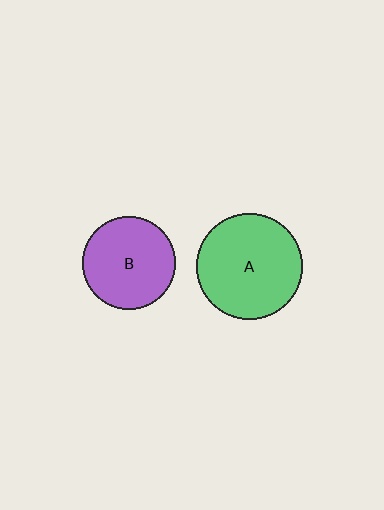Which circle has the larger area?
Circle A (green).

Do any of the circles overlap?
No, none of the circles overlap.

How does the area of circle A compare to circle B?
Approximately 1.3 times.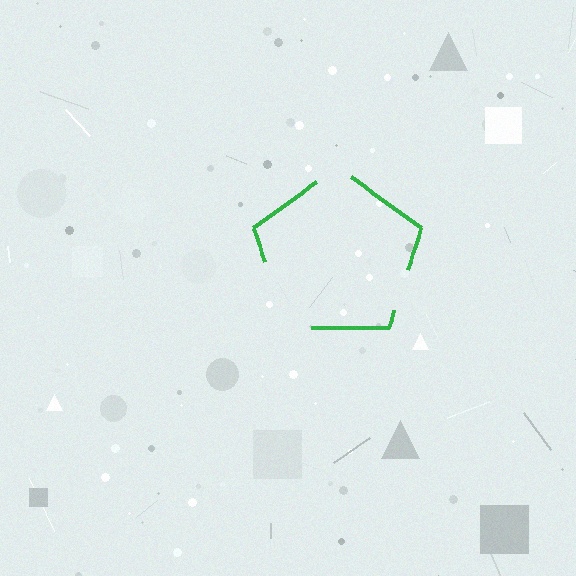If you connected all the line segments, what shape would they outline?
They would outline a pentagon.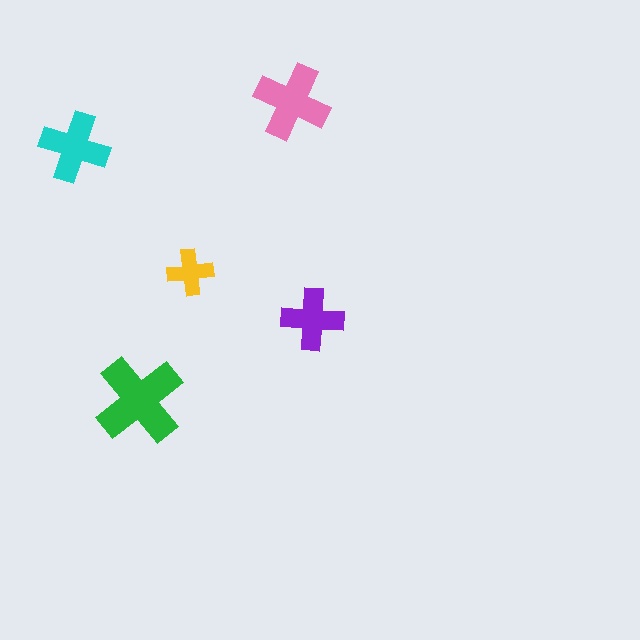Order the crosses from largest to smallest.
the green one, the pink one, the cyan one, the purple one, the yellow one.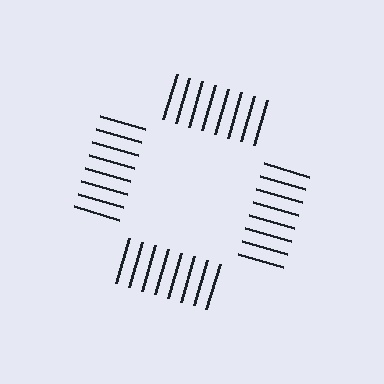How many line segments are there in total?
32 — 8 along each of the 4 edges.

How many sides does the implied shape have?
4 sides — the line-ends trace a square.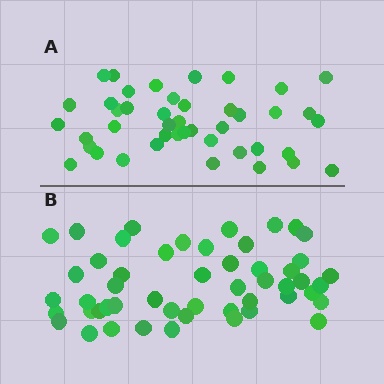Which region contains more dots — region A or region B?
Region B (the bottom region) has more dots.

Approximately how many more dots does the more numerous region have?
Region B has roughly 8 or so more dots than region A.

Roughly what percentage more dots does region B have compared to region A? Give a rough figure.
About 20% more.